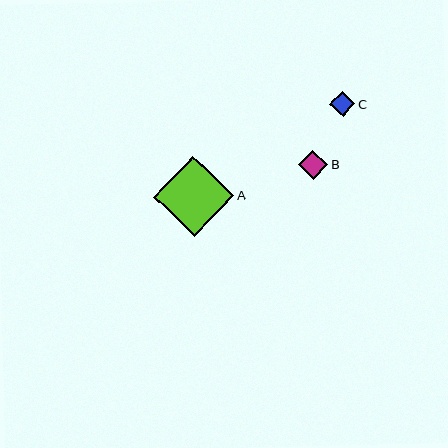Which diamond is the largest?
Diamond A is the largest with a size of approximately 80 pixels.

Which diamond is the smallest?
Diamond C is the smallest with a size of approximately 26 pixels.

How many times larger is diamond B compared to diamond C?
Diamond B is approximately 1.1 times the size of diamond C.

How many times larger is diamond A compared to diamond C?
Diamond A is approximately 3.1 times the size of diamond C.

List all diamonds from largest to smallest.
From largest to smallest: A, B, C.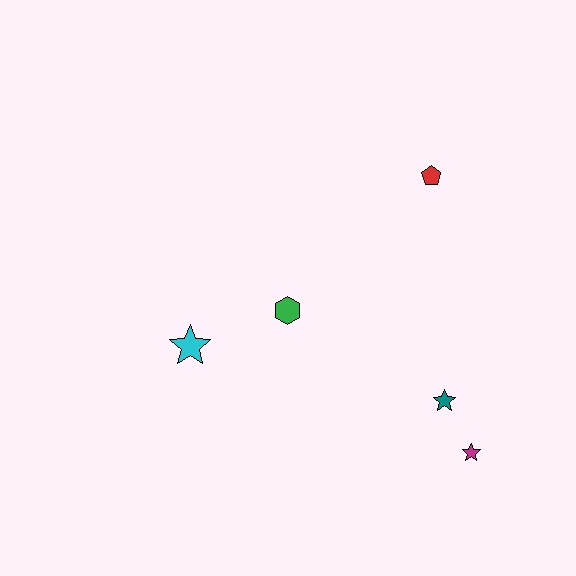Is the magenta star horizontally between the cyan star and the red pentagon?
No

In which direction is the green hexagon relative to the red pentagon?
The green hexagon is to the left of the red pentagon.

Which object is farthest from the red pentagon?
The cyan star is farthest from the red pentagon.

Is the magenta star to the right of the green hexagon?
Yes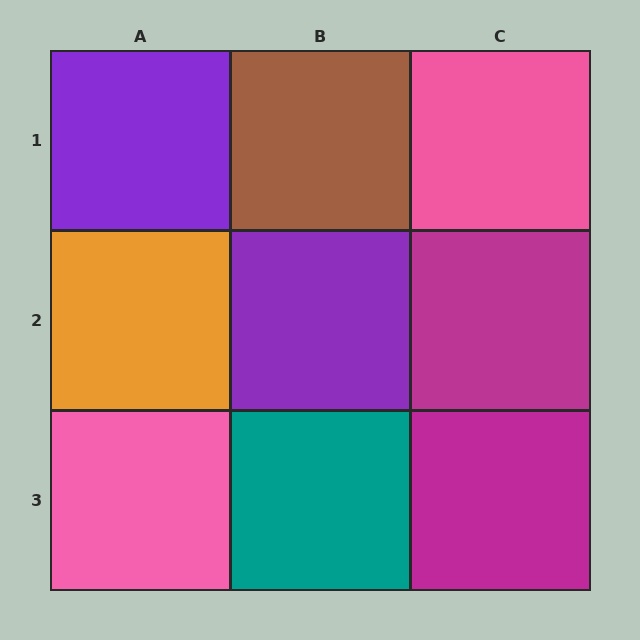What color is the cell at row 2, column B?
Purple.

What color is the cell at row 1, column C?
Pink.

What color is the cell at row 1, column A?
Purple.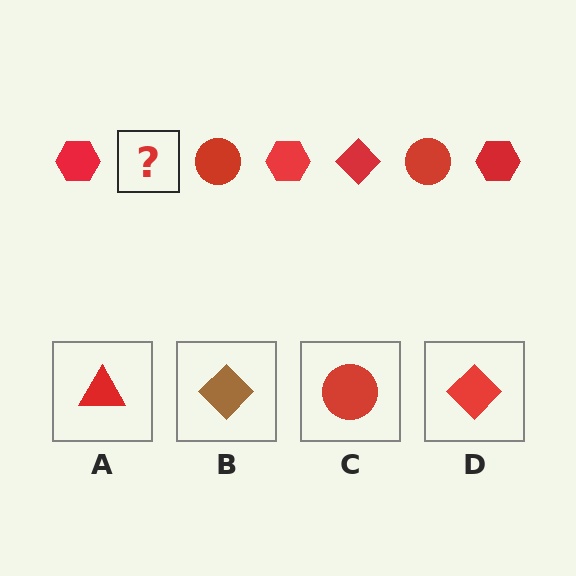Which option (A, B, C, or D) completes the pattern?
D.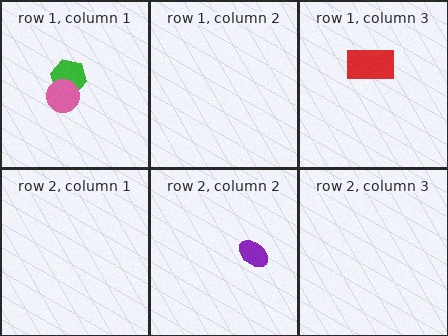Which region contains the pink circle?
The row 1, column 1 region.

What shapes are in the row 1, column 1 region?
The green hexagon, the pink circle.